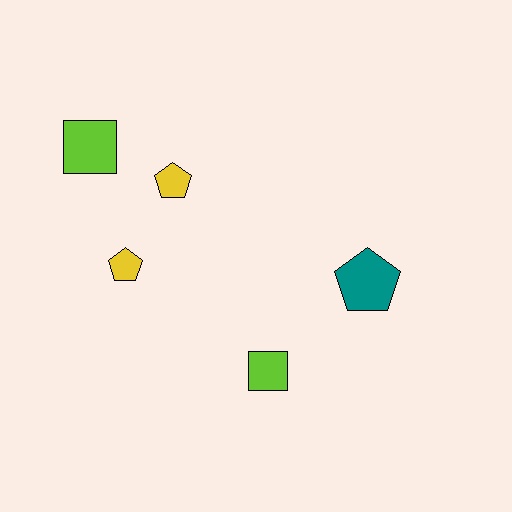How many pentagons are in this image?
There are 3 pentagons.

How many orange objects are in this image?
There are no orange objects.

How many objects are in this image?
There are 5 objects.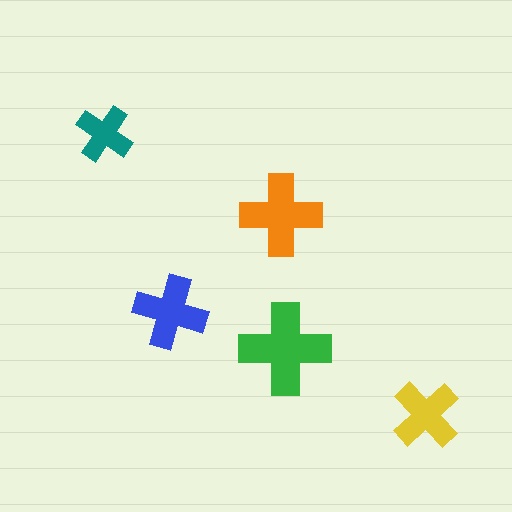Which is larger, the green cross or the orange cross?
The green one.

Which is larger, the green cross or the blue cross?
The green one.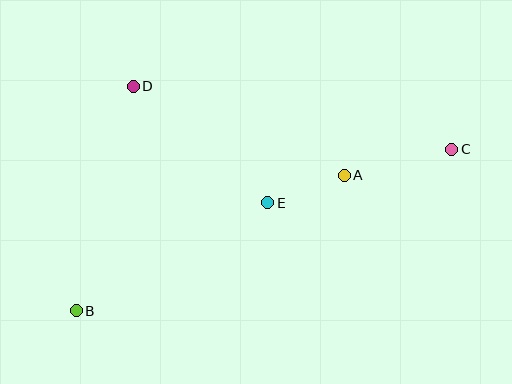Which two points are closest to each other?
Points A and E are closest to each other.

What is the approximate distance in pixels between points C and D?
The distance between C and D is approximately 325 pixels.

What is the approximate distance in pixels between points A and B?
The distance between A and B is approximately 300 pixels.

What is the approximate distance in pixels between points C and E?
The distance between C and E is approximately 192 pixels.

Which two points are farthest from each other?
Points B and C are farthest from each other.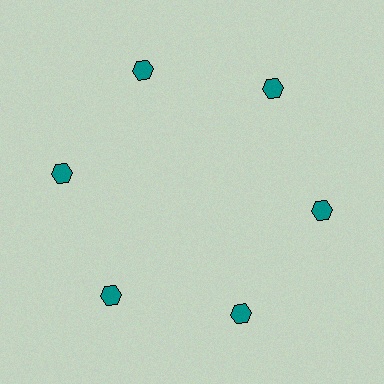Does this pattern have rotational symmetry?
Yes, this pattern has 6-fold rotational symmetry. It looks the same after rotating 60 degrees around the center.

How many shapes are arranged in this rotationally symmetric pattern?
There are 6 shapes, arranged in 6 groups of 1.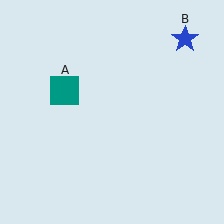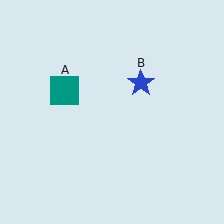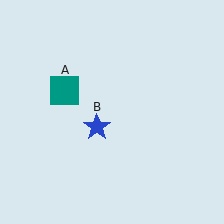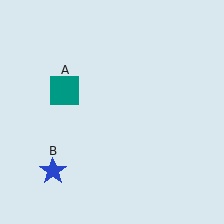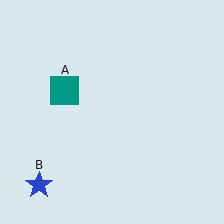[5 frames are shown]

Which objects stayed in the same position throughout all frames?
Teal square (object A) remained stationary.